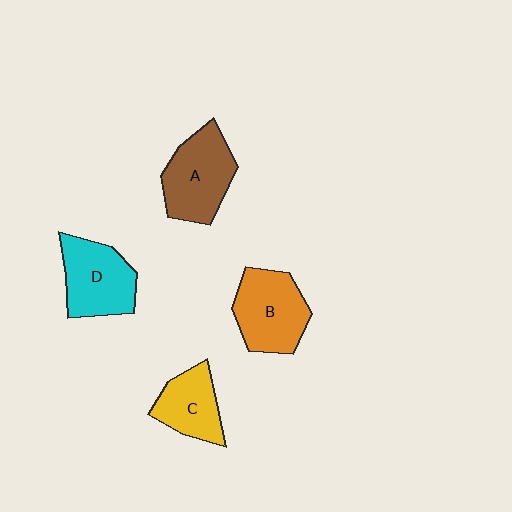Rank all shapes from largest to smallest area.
From largest to smallest: A (brown), B (orange), D (cyan), C (yellow).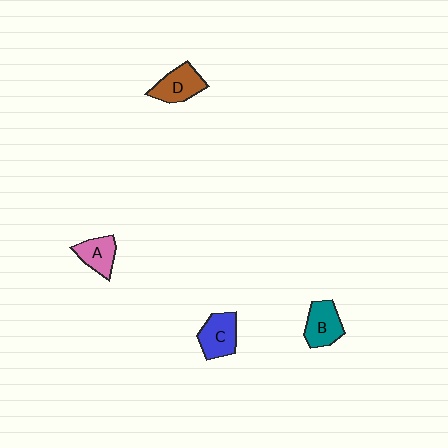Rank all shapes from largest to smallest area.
From largest to smallest: C (blue), D (brown), B (teal), A (pink).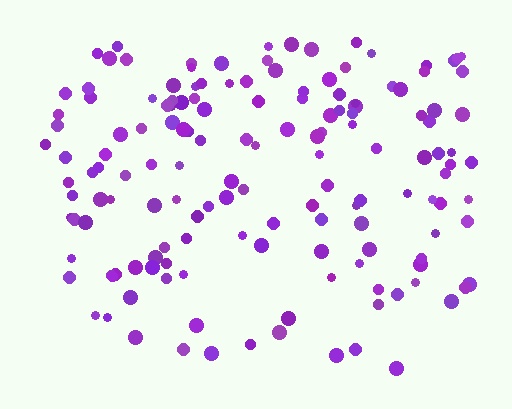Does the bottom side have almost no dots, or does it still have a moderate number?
Still a moderate number, just noticeably fewer than the top.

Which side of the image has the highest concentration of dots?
The top.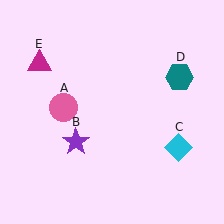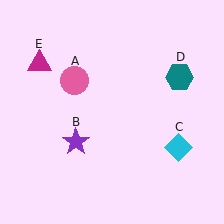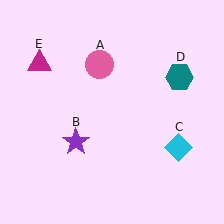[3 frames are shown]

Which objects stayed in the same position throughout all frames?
Purple star (object B) and cyan diamond (object C) and teal hexagon (object D) and magenta triangle (object E) remained stationary.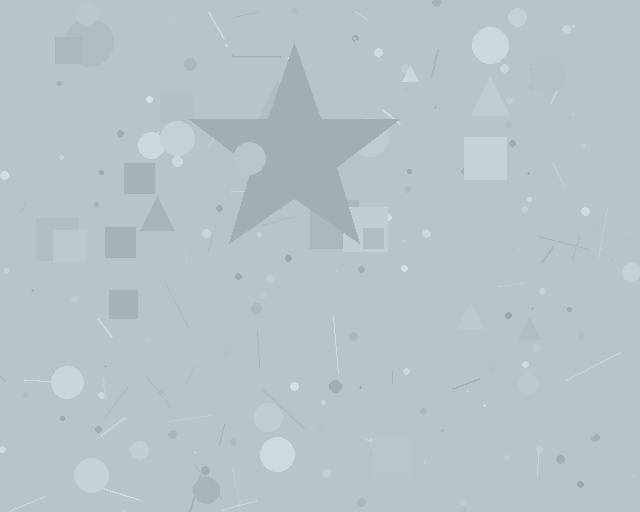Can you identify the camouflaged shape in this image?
The camouflaged shape is a star.